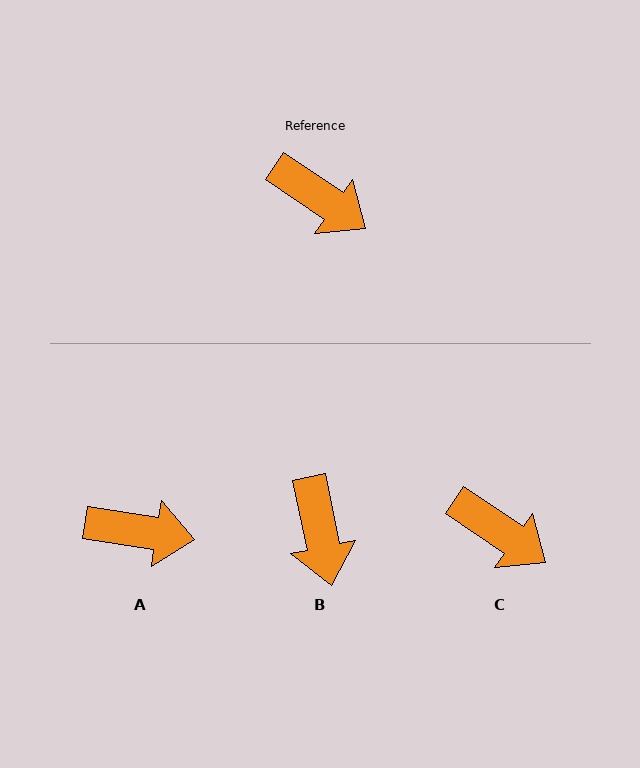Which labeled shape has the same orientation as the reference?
C.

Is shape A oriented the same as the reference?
No, it is off by about 26 degrees.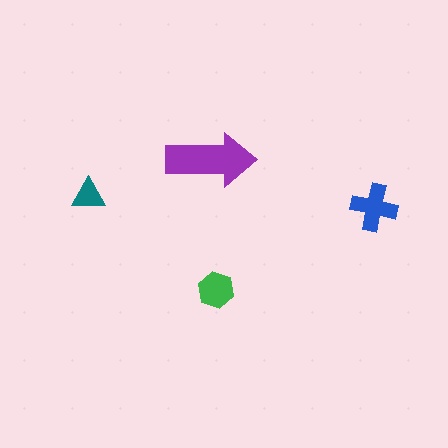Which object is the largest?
The purple arrow.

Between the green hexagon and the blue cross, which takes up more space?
The blue cross.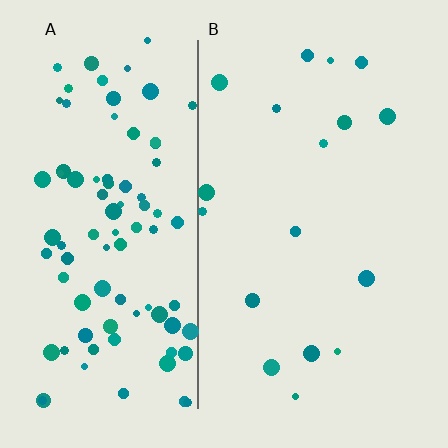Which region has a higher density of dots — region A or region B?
A (the left).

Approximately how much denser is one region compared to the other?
Approximately 5.3× — region A over region B.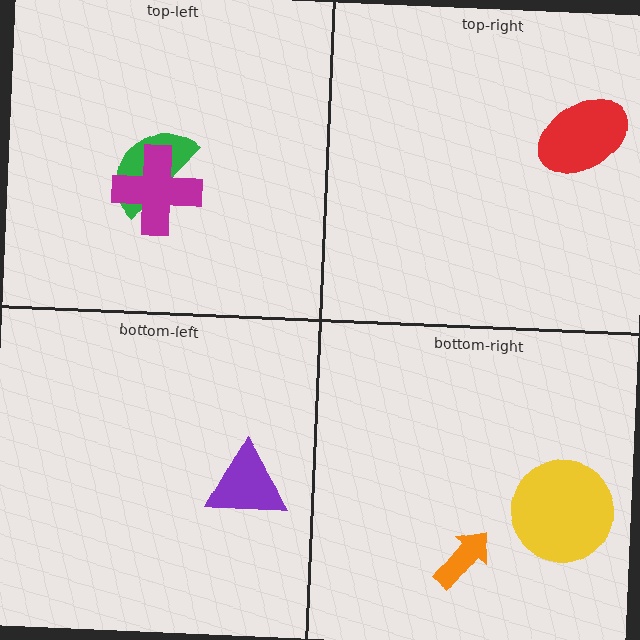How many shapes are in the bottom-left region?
1.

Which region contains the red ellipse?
The top-right region.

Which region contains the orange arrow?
The bottom-right region.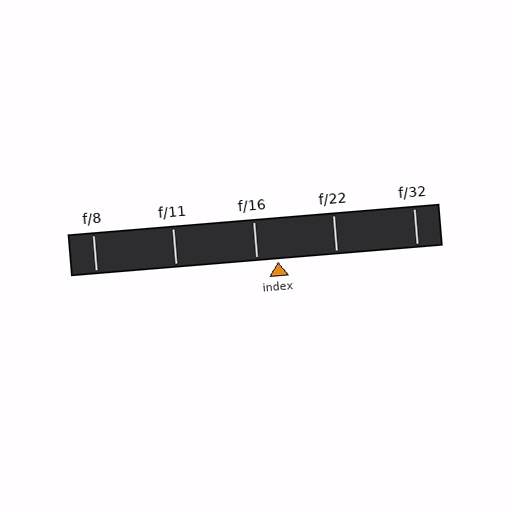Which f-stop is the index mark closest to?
The index mark is closest to f/16.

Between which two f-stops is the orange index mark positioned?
The index mark is between f/16 and f/22.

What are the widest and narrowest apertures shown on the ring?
The widest aperture shown is f/8 and the narrowest is f/32.